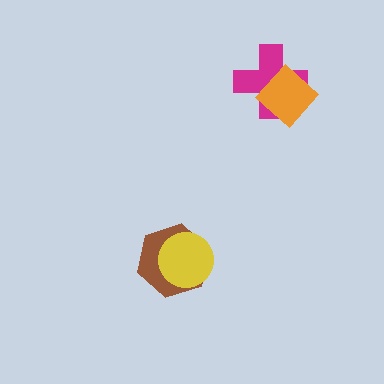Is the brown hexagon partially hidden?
Yes, it is partially covered by another shape.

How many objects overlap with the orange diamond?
1 object overlaps with the orange diamond.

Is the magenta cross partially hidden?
Yes, it is partially covered by another shape.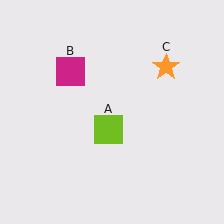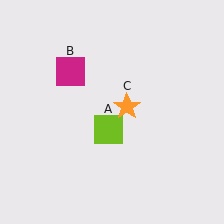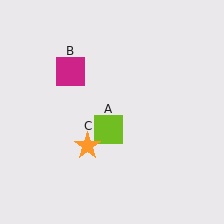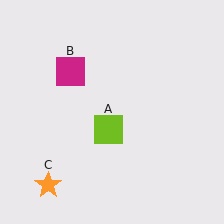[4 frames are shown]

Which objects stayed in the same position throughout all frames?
Lime square (object A) and magenta square (object B) remained stationary.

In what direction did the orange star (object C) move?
The orange star (object C) moved down and to the left.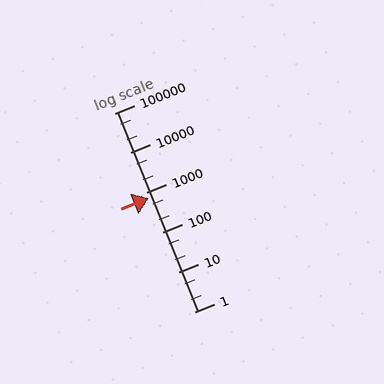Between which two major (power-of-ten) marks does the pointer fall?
The pointer is between 100 and 1000.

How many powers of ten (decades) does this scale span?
The scale spans 5 decades, from 1 to 100000.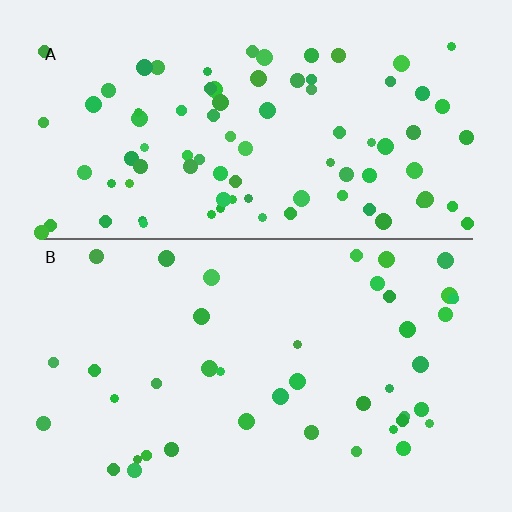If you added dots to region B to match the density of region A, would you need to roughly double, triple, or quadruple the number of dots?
Approximately double.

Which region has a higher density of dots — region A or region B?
A (the top).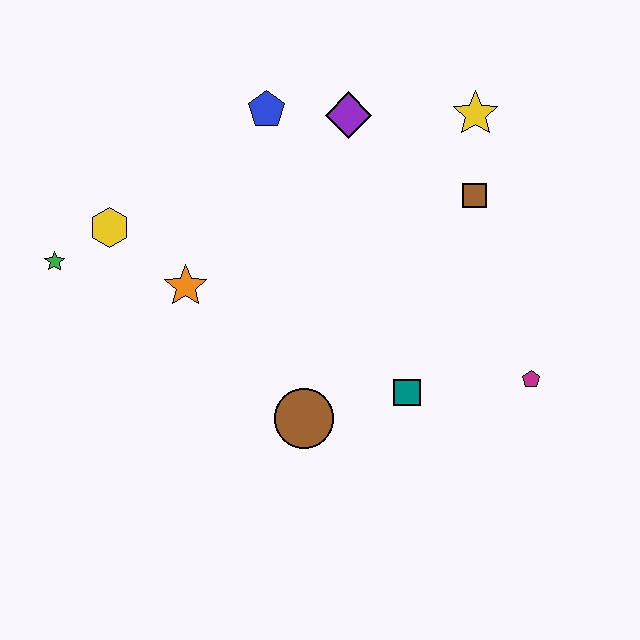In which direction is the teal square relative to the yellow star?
The teal square is below the yellow star.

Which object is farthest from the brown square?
The green star is farthest from the brown square.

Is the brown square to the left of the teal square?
No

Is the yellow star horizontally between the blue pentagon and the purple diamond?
No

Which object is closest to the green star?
The yellow hexagon is closest to the green star.